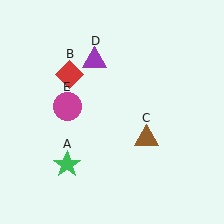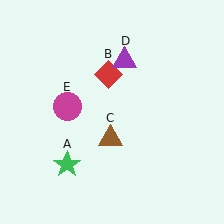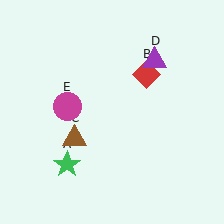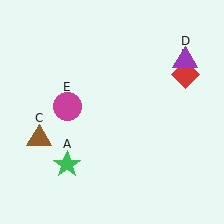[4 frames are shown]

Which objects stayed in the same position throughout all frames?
Green star (object A) and magenta circle (object E) remained stationary.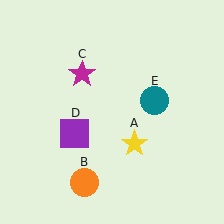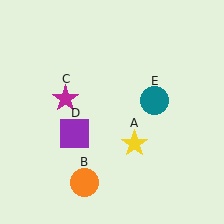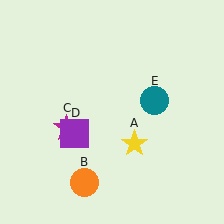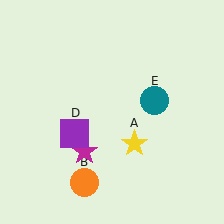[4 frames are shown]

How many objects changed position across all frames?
1 object changed position: magenta star (object C).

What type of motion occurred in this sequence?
The magenta star (object C) rotated counterclockwise around the center of the scene.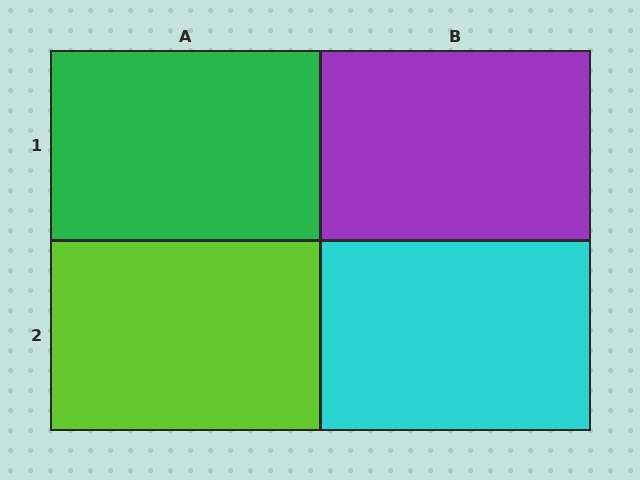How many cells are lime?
1 cell is lime.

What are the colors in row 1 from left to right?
Green, purple.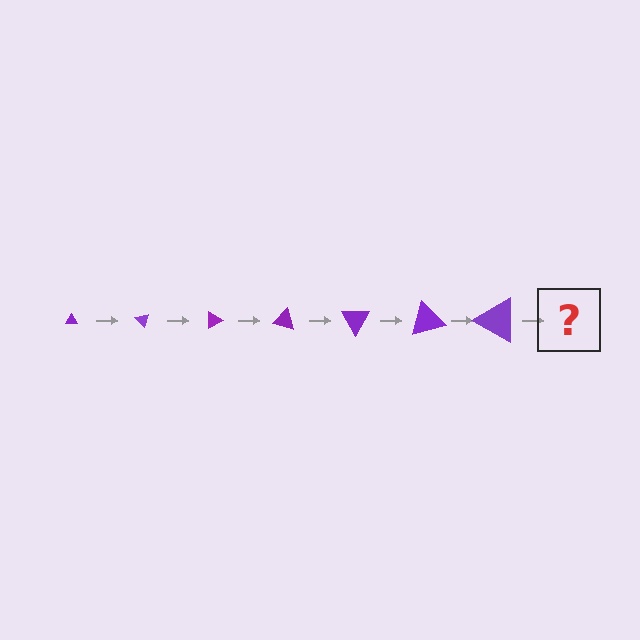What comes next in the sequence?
The next element should be a triangle, larger than the previous one and rotated 315 degrees from the start.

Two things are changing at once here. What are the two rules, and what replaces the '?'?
The two rules are that the triangle grows larger each step and it rotates 45 degrees each step. The '?' should be a triangle, larger than the previous one and rotated 315 degrees from the start.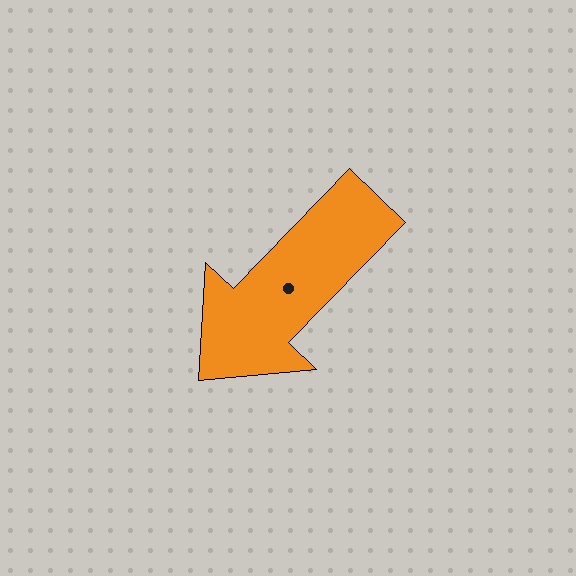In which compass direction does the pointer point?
Southwest.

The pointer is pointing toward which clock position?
Roughly 7 o'clock.